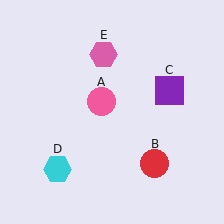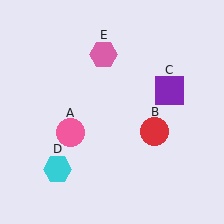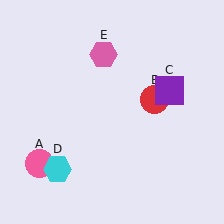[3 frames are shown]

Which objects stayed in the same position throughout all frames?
Purple square (object C) and cyan hexagon (object D) and pink hexagon (object E) remained stationary.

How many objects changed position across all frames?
2 objects changed position: pink circle (object A), red circle (object B).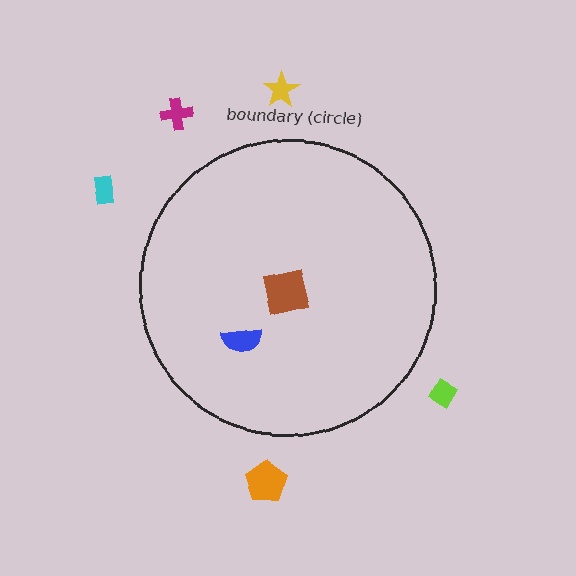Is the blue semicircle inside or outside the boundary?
Inside.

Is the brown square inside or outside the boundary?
Inside.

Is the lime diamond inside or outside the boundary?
Outside.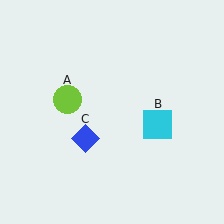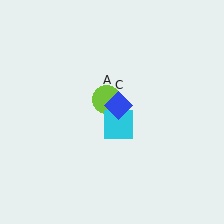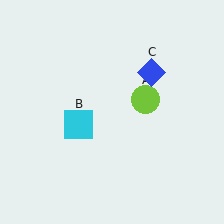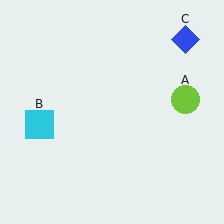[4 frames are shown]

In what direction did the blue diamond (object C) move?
The blue diamond (object C) moved up and to the right.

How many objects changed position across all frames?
3 objects changed position: lime circle (object A), cyan square (object B), blue diamond (object C).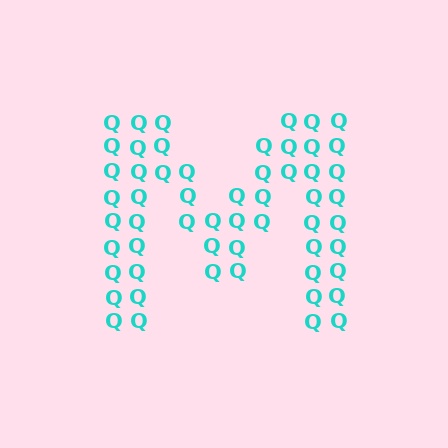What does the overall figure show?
The overall figure shows the letter M.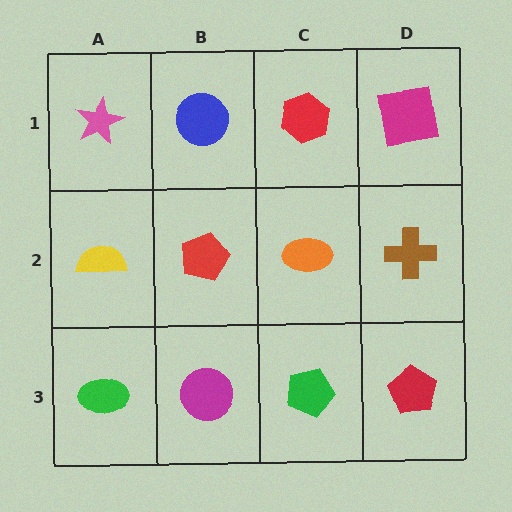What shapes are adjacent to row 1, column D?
A brown cross (row 2, column D), a red hexagon (row 1, column C).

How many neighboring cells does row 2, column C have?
4.